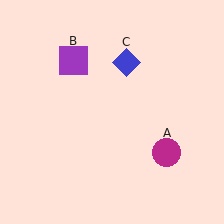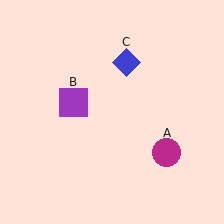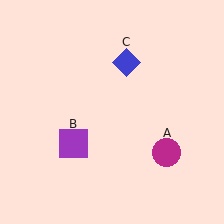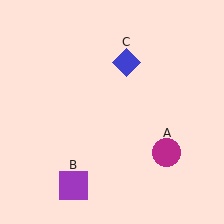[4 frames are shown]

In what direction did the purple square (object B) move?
The purple square (object B) moved down.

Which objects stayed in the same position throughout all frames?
Magenta circle (object A) and blue diamond (object C) remained stationary.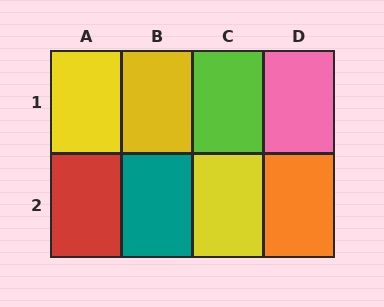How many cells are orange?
1 cell is orange.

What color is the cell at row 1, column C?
Lime.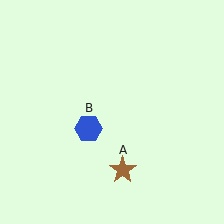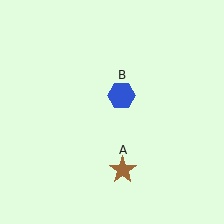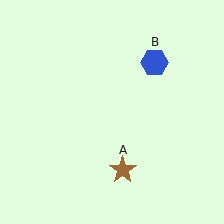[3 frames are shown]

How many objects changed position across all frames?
1 object changed position: blue hexagon (object B).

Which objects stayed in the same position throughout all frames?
Brown star (object A) remained stationary.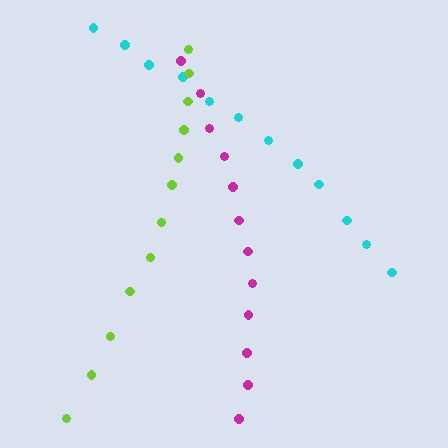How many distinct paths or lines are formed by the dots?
There are 3 distinct paths.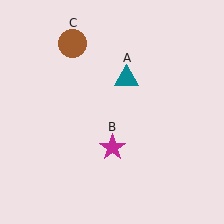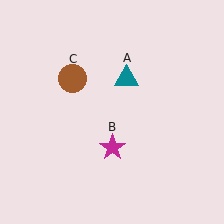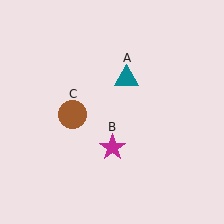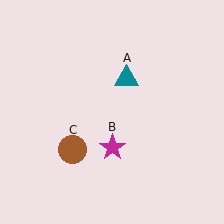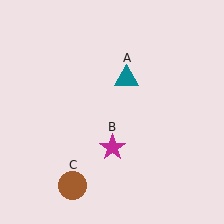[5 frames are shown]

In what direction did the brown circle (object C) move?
The brown circle (object C) moved down.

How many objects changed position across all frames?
1 object changed position: brown circle (object C).